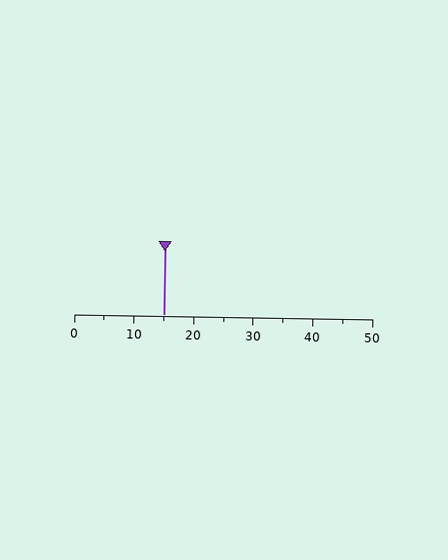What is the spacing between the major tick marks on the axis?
The major ticks are spaced 10 apart.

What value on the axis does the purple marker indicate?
The marker indicates approximately 15.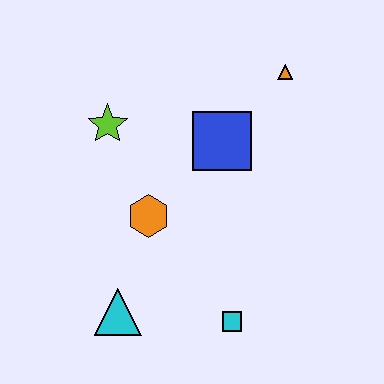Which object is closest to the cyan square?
The cyan triangle is closest to the cyan square.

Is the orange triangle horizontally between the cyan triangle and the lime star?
No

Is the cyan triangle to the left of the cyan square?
Yes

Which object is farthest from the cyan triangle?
The orange triangle is farthest from the cyan triangle.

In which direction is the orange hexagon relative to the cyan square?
The orange hexagon is above the cyan square.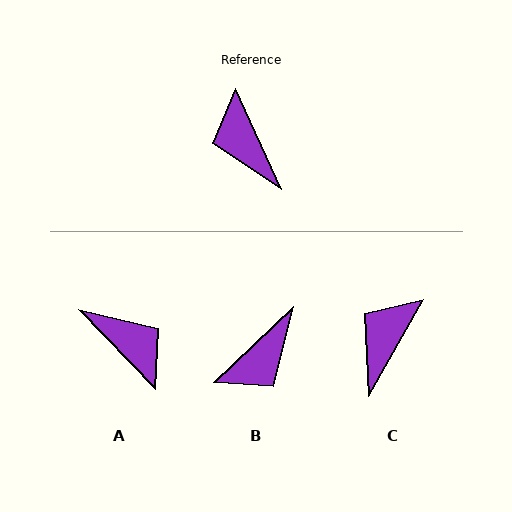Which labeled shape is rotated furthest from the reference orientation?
A, about 160 degrees away.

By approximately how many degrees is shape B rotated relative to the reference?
Approximately 109 degrees counter-clockwise.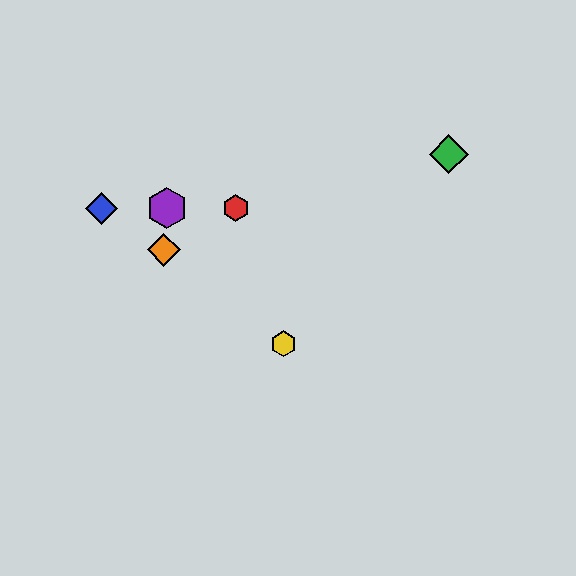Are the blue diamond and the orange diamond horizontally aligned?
No, the blue diamond is at y≈208 and the orange diamond is at y≈250.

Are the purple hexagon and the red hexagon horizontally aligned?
Yes, both are at y≈208.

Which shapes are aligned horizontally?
The red hexagon, the blue diamond, the purple hexagon are aligned horizontally.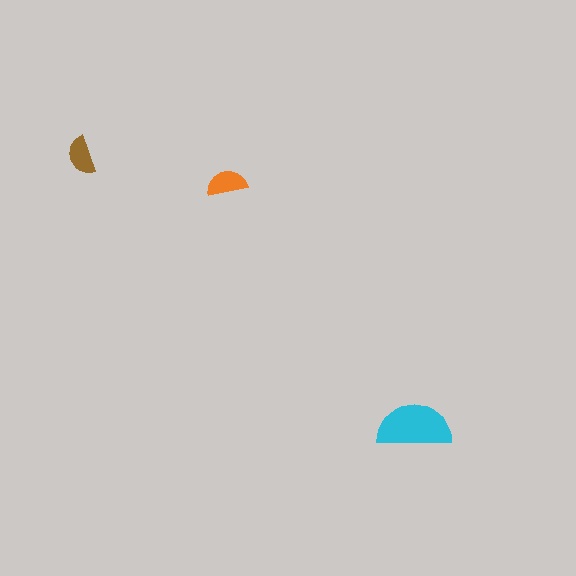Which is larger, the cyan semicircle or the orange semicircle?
The cyan one.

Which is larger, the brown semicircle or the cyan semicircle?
The cyan one.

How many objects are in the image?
There are 3 objects in the image.